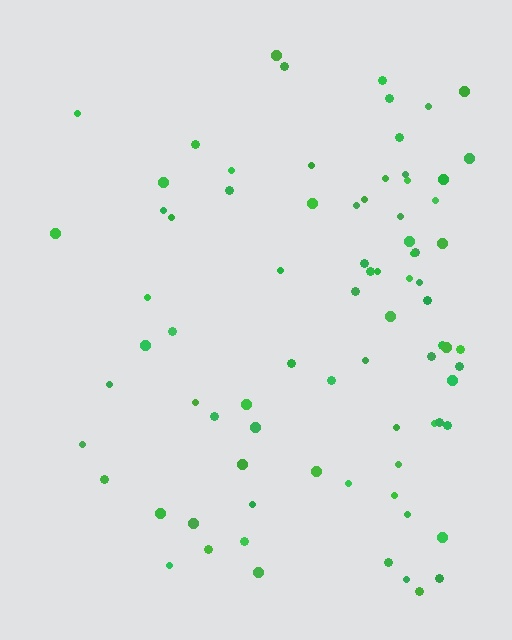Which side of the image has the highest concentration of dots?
The right.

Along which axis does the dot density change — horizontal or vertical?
Horizontal.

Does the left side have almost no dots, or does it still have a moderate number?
Still a moderate number, just noticeably fewer than the right.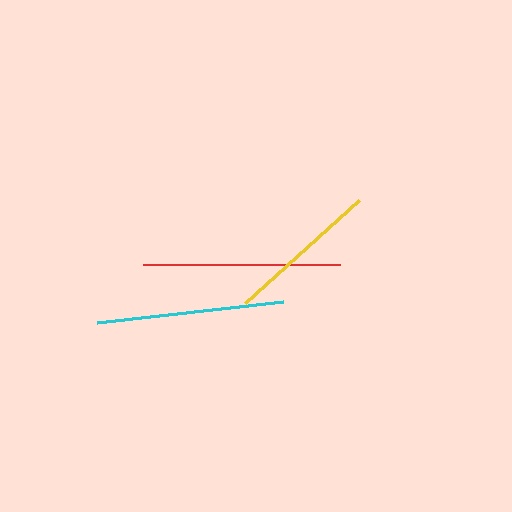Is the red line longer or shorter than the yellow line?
The red line is longer than the yellow line.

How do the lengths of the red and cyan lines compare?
The red and cyan lines are approximately the same length.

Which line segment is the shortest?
The yellow line is the shortest at approximately 153 pixels.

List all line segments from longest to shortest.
From longest to shortest: red, cyan, yellow.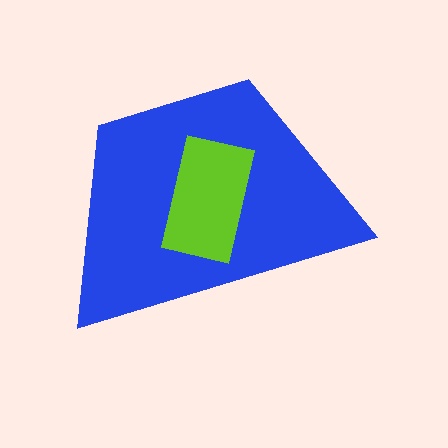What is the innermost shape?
The lime rectangle.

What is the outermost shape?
The blue trapezoid.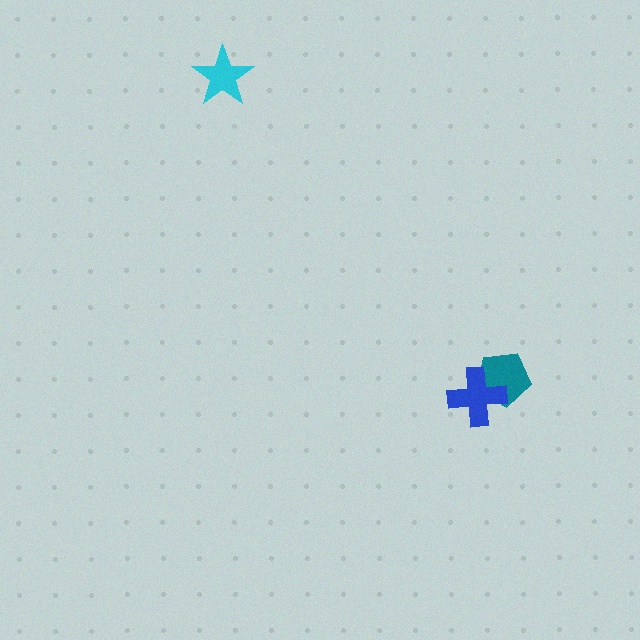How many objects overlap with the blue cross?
1 object overlaps with the blue cross.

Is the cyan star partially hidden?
No, no other shape covers it.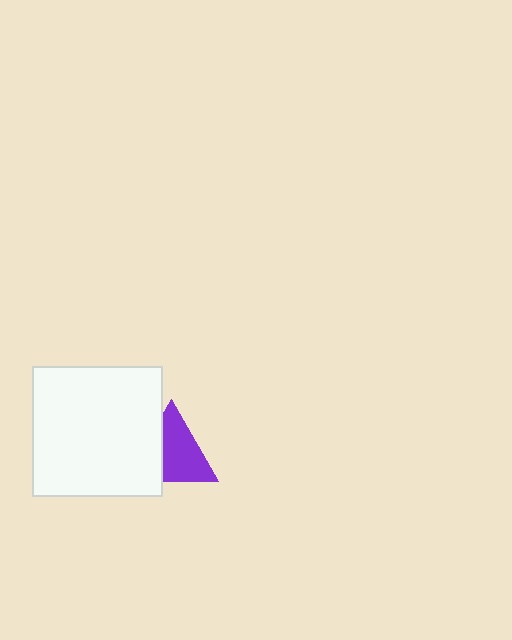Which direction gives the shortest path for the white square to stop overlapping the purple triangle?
Moving left gives the shortest separation.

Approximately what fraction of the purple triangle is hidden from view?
Roughly 35% of the purple triangle is hidden behind the white square.